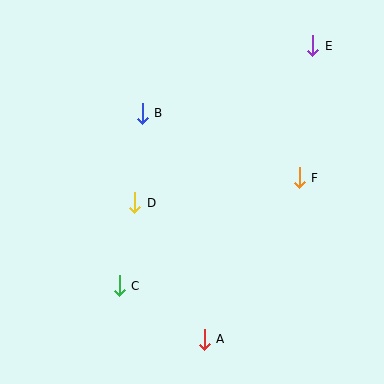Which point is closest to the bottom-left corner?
Point C is closest to the bottom-left corner.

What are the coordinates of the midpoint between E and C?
The midpoint between E and C is at (216, 166).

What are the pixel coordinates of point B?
Point B is at (142, 113).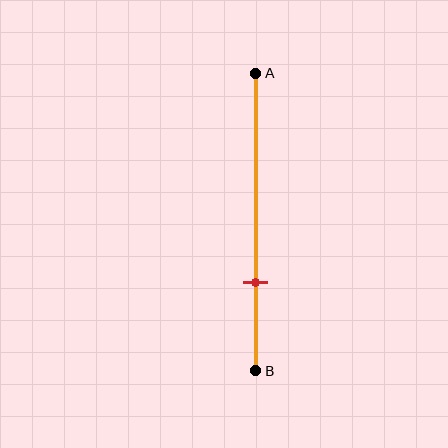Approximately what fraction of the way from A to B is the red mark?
The red mark is approximately 70% of the way from A to B.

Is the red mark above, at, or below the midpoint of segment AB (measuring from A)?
The red mark is below the midpoint of segment AB.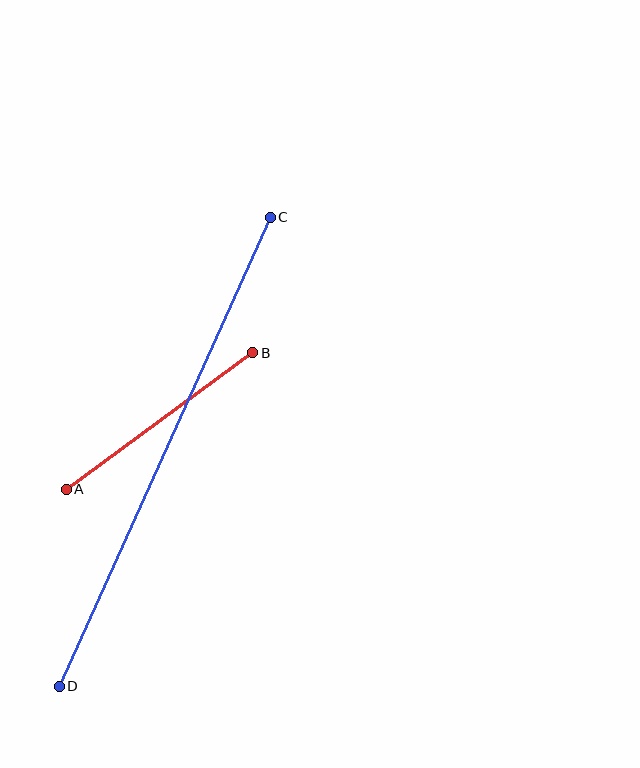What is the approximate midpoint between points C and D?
The midpoint is at approximately (165, 452) pixels.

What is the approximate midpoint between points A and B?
The midpoint is at approximately (159, 421) pixels.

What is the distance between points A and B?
The distance is approximately 232 pixels.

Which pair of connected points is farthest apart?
Points C and D are farthest apart.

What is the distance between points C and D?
The distance is approximately 514 pixels.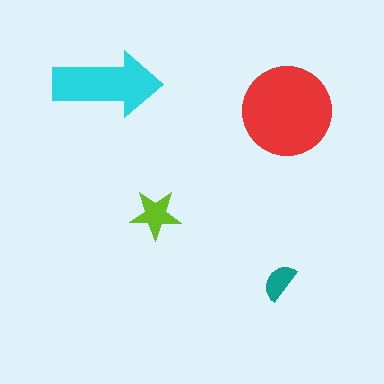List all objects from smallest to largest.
The teal semicircle, the lime star, the cyan arrow, the red circle.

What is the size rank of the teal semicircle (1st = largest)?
4th.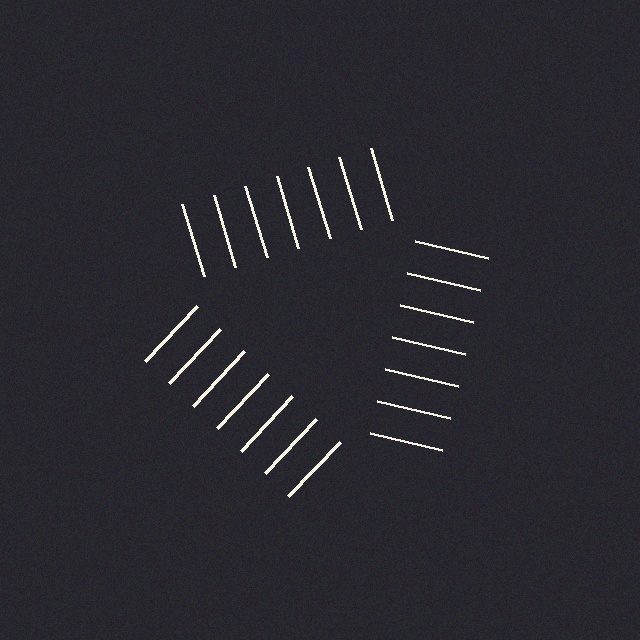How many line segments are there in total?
21 — 7 along each of the 3 edges.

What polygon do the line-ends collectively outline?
An illusory triangle — the line segments terminate on its edges but no continuous stroke is drawn.